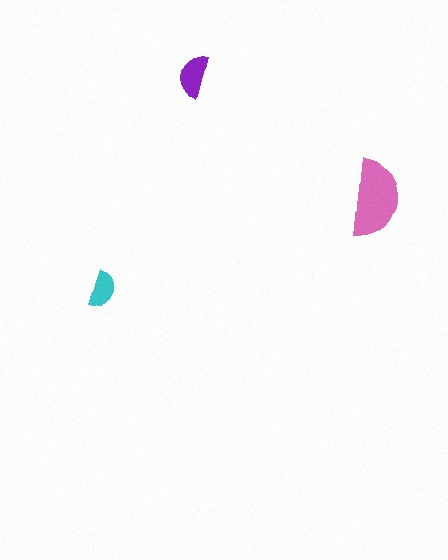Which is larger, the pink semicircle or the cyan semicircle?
The pink one.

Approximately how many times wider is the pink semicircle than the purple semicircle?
About 2 times wider.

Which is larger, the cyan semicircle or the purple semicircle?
The purple one.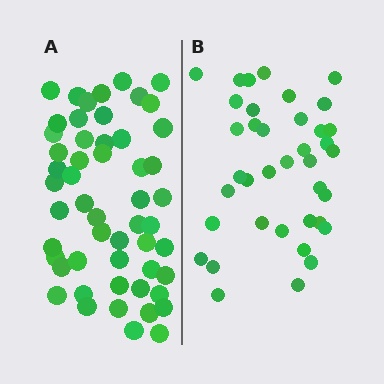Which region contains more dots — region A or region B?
Region A (the left region) has more dots.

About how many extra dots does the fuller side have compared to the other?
Region A has approximately 15 more dots than region B.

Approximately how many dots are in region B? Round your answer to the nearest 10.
About 40 dots. (The exact count is 38, which rounds to 40.)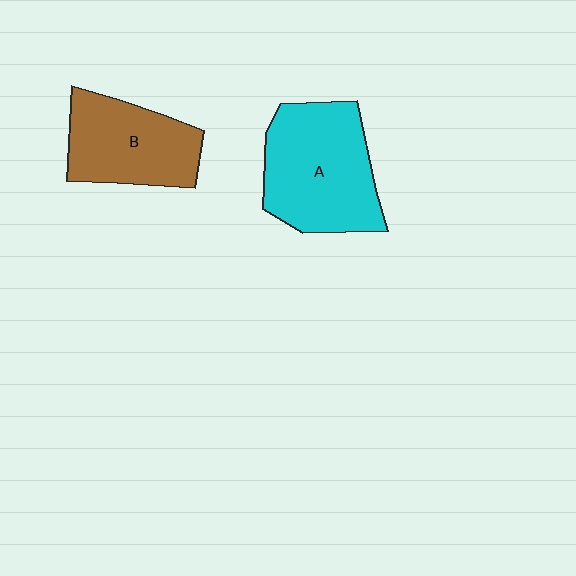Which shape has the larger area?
Shape A (cyan).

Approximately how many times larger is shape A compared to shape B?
Approximately 1.3 times.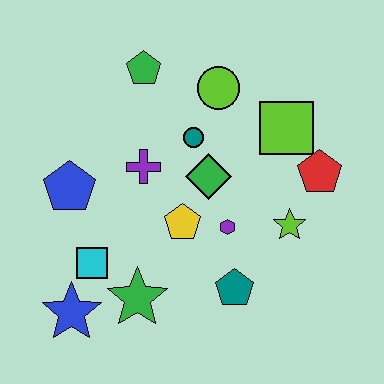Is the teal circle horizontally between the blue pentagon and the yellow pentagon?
No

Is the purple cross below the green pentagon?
Yes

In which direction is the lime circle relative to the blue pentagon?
The lime circle is to the right of the blue pentagon.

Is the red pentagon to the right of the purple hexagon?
Yes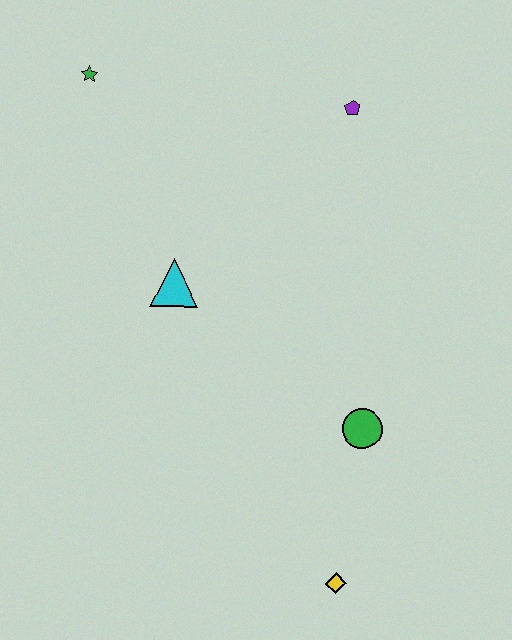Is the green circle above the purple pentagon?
No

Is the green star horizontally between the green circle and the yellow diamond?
No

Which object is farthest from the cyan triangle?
The yellow diamond is farthest from the cyan triangle.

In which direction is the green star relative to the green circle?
The green star is above the green circle.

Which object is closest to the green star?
The cyan triangle is closest to the green star.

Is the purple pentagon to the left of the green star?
No